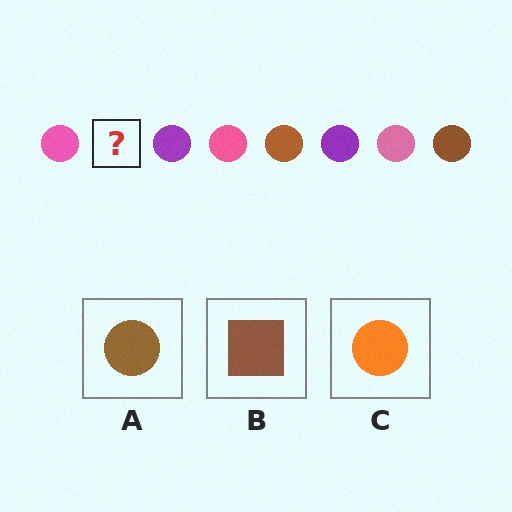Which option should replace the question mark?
Option A.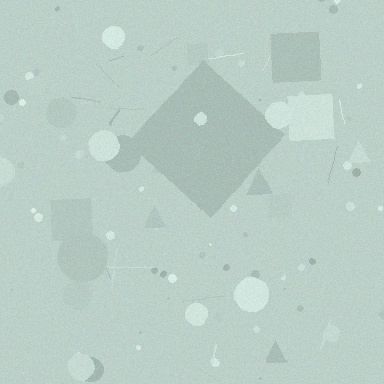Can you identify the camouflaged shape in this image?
The camouflaged shape is a diamond.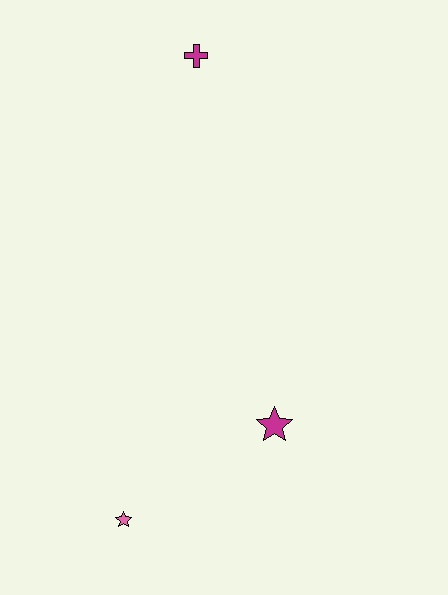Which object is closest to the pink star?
The magenta star is closest to the pink star.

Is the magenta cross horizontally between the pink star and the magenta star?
Yes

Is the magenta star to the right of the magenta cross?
Yes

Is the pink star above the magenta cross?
No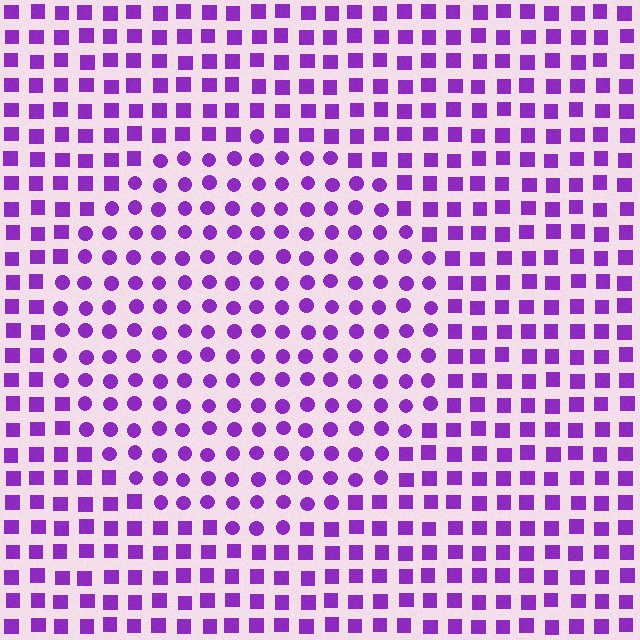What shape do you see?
I see a circle.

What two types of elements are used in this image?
The image uses circles inside the circle region and squares outside it.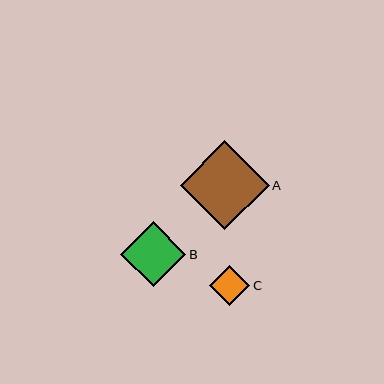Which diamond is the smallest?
Diamond C is the smallest with a size of approximately 40 pixels.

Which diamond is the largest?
Diamond A is the largest with a size of approximately 89 pixels.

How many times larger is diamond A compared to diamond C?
Diamond A is approximately 2.2 times the size of diamond C.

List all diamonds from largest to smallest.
From largest to smallest: A, B, C.